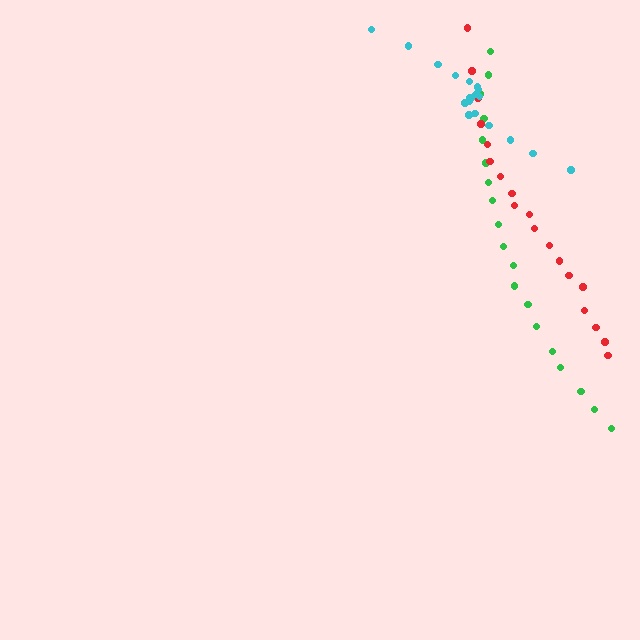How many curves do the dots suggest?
There are 3 distinct paths.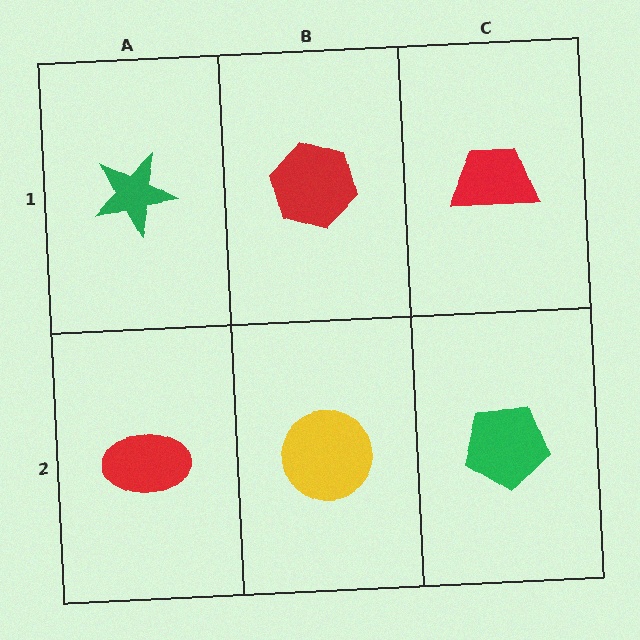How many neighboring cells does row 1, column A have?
2.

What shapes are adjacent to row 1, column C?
A green pentagon (row 2, column C), a red hexagon (row 1, column B).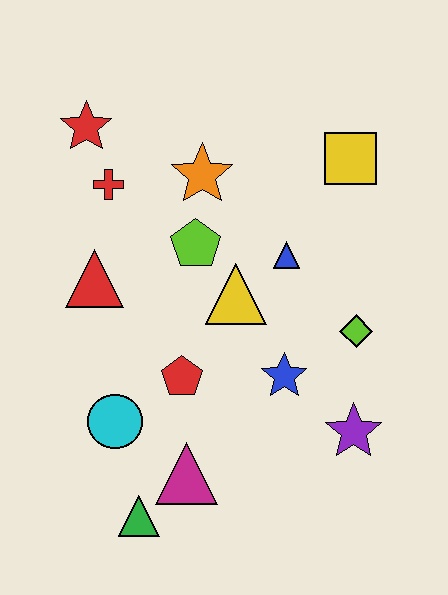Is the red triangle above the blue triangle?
No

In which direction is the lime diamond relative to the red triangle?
The lime diamond is to the right of the red triangle.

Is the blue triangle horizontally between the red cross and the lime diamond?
Yes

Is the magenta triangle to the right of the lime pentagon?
No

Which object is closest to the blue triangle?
The yellow triangle is closest to the blue triangle.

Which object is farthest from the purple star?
The red star is farthest from the purple star.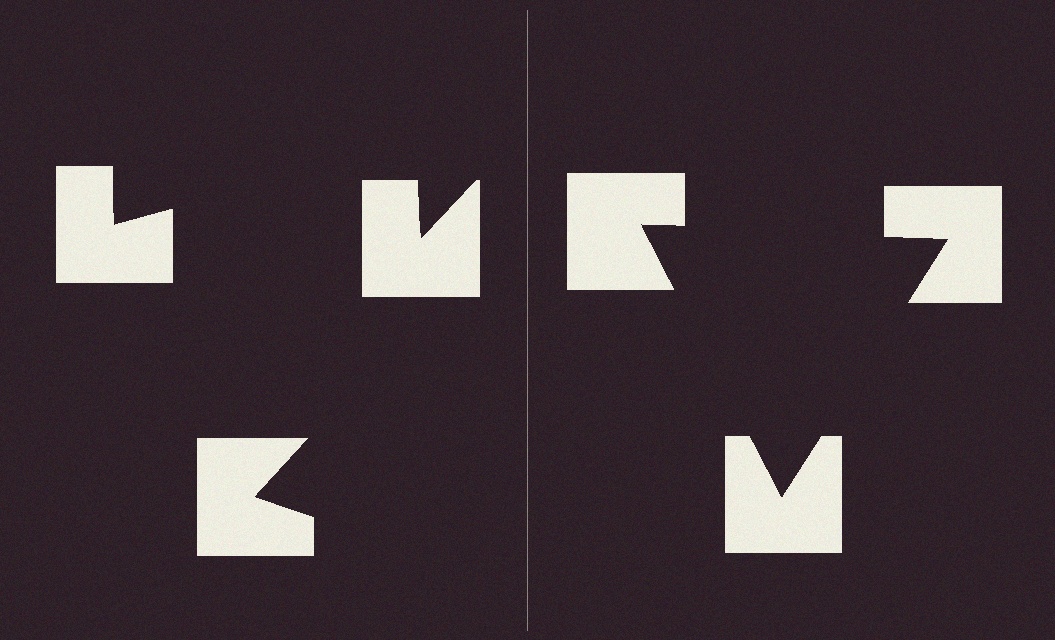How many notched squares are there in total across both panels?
6 — 3 on each side.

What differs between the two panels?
The notched squares are positioned identically on both sides; only the wedge orientations differ. On the right they align to a triangle; on the left they are misaligned.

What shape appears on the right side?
An illusory triangle.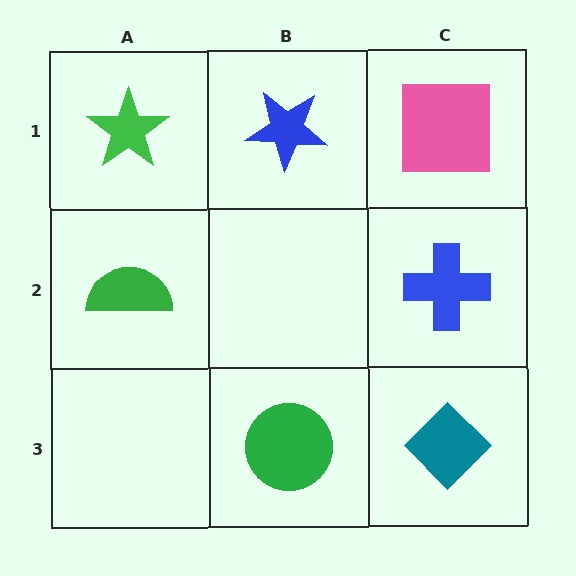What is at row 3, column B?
A green circle.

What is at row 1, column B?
A blue star.